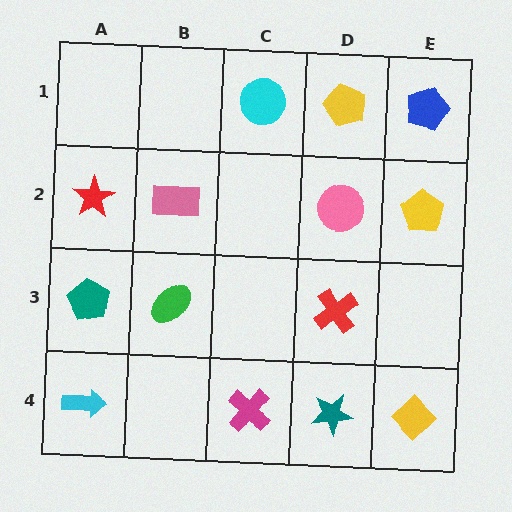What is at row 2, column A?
A red star.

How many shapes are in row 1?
3 shapes.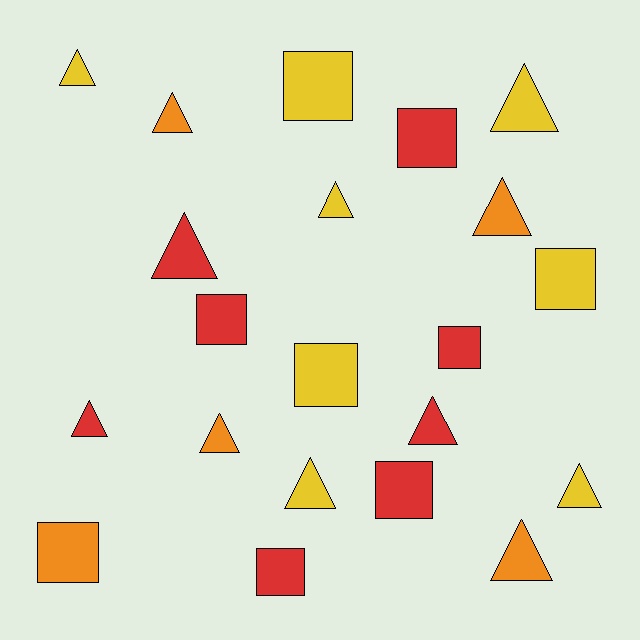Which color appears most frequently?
Red, with 8 objects.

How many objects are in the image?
There are 21 objects.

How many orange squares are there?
There is 1 orange square.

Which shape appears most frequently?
Triangle, with 12 objects.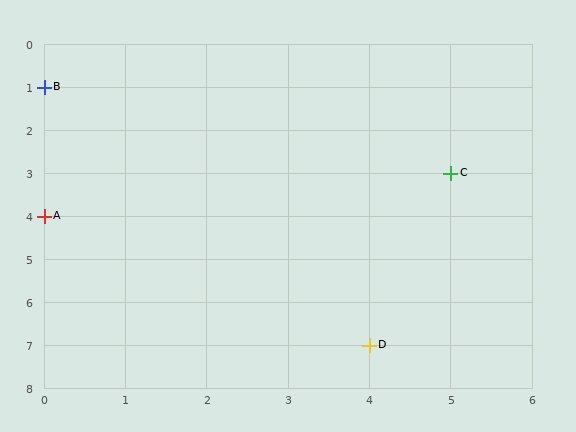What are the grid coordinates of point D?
Point D is at grid coordinates (4, 7).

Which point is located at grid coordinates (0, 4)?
Point A is at (0, 4).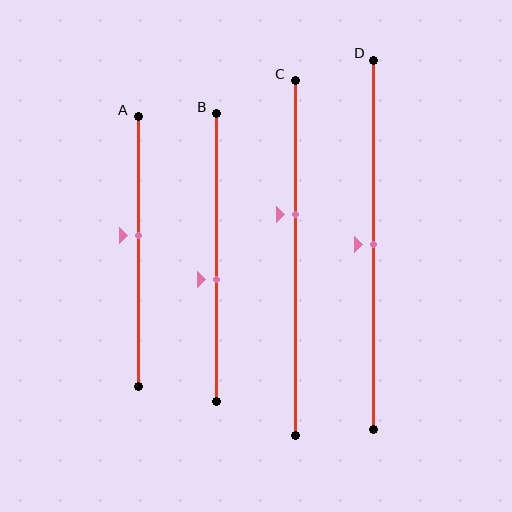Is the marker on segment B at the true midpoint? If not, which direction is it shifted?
No, the marker on segment B is shifted downward by about 7% of the segment length.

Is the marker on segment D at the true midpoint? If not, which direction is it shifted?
Yes, the marker on segment D is at the true midpoint.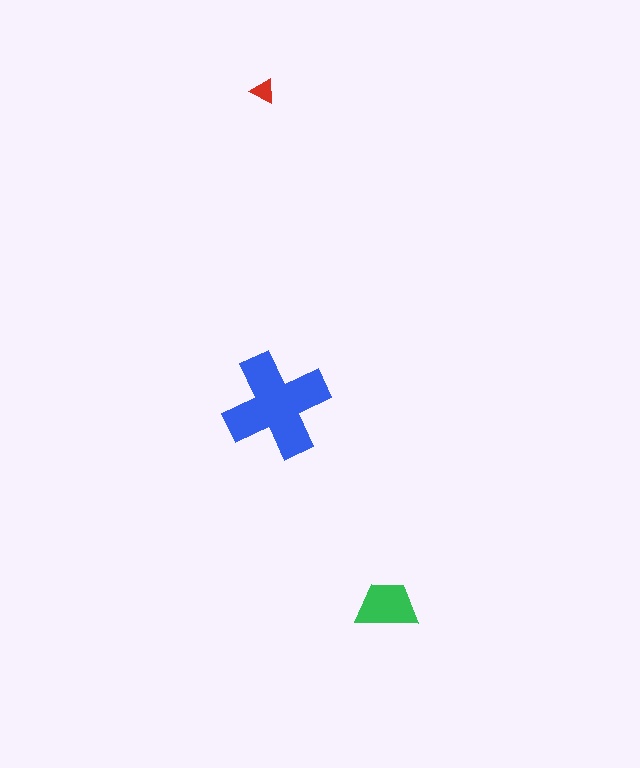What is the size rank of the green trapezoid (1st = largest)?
2nd.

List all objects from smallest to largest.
The red triangle, the green trapezoid, the blue cross.